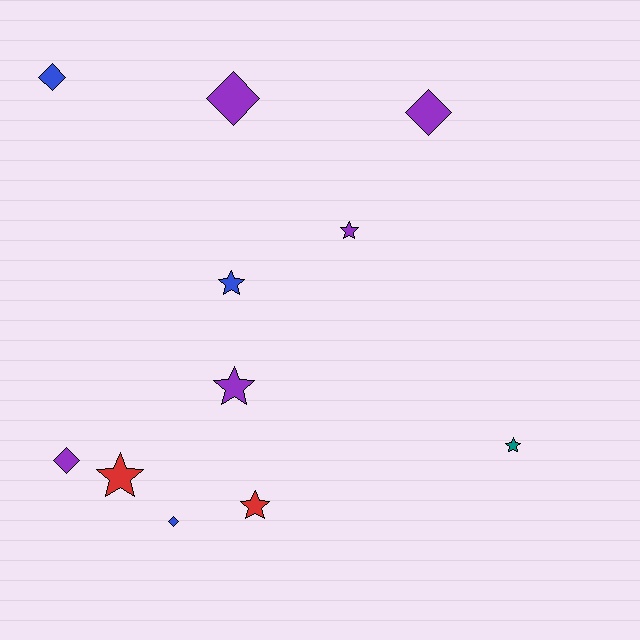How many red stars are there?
There are 2 red stars.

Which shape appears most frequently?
Star, with 6 objects.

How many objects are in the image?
There are 11 objects.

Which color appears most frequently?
Purple, with 5 objects.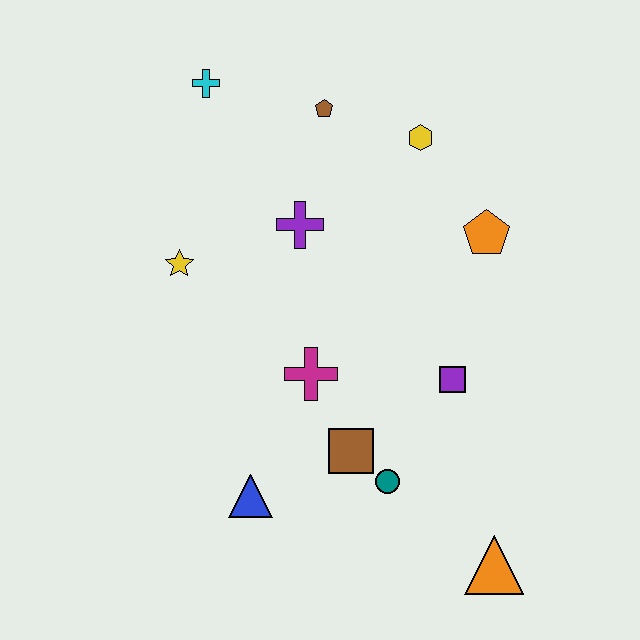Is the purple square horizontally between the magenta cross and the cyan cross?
No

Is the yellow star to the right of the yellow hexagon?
No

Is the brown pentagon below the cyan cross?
Yes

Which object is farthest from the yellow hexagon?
The orange triangle is farthest from the yellow hexagon.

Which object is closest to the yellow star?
The purple cross is closest to the yellow star.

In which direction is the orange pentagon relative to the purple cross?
The orange pentagon is to the right of the purple cross.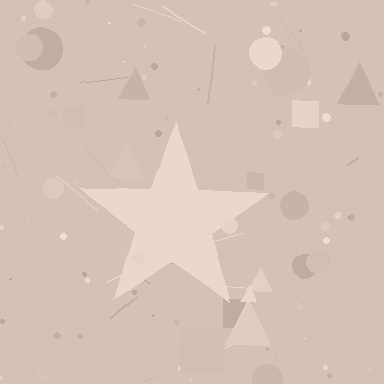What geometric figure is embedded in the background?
A star is embedded in the background.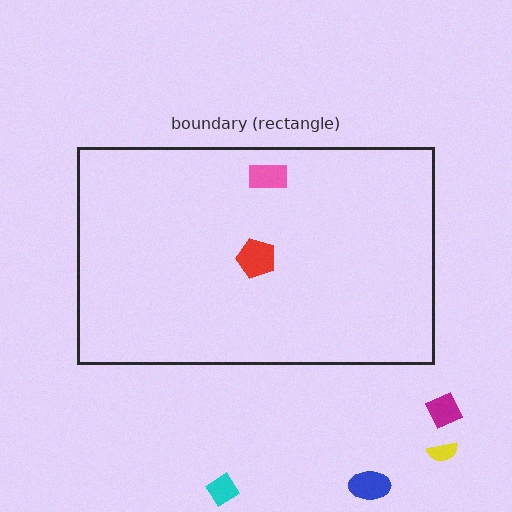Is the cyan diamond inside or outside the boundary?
Outside.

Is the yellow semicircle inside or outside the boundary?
Outside.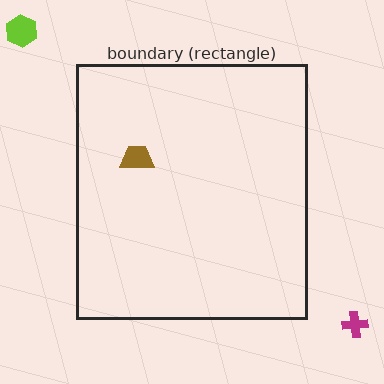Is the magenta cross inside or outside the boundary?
Outside.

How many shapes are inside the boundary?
1 inside, 2 outside.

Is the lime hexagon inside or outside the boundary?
Outside.